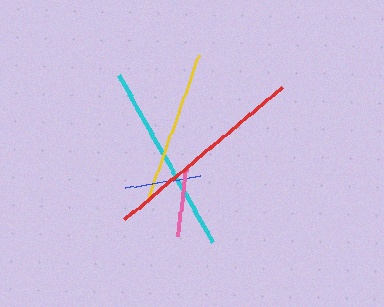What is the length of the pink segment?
The pink segment is approximately 69 pixels long.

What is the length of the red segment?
The red segment is approximately 205 pixels long.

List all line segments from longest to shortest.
From longest to shortest: red, cyan, yellow, blue, pink.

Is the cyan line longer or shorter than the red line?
The red line is longer than the cyan line.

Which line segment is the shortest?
The pink line is the shortest at approximately 69 pixels.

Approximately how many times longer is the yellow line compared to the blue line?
The yellow line is approximately 2.0 times the length of the blue line.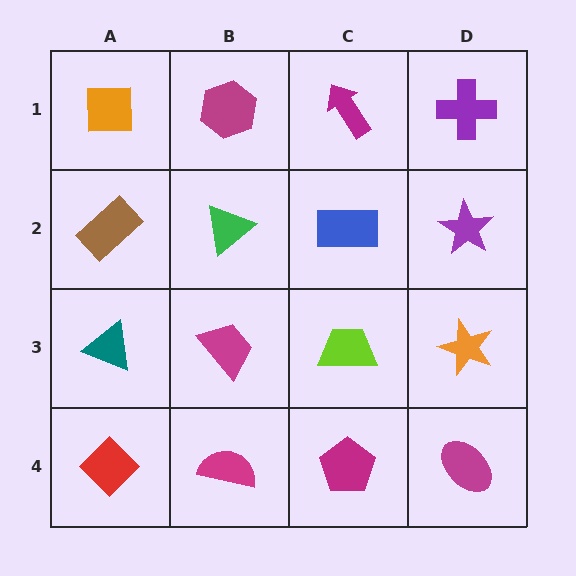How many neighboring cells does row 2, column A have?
3.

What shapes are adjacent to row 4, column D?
An orange star (row 3, column D), a magenta pentagon (row 4, column C).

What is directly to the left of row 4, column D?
A magenta pentagon.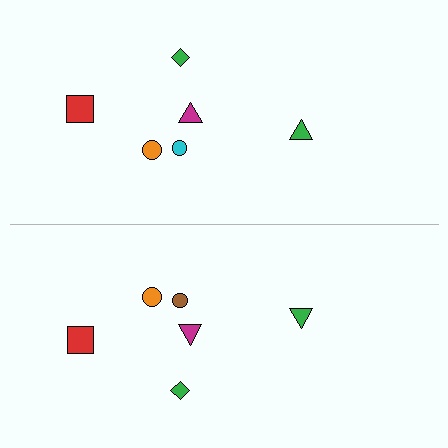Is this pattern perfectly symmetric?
No, the pattern is not perfectly symmetric. The brown circle on the bottom side breaks the symmetry — its mirror counterpart is cyan.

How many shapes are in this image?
There are 12 shapes in this image.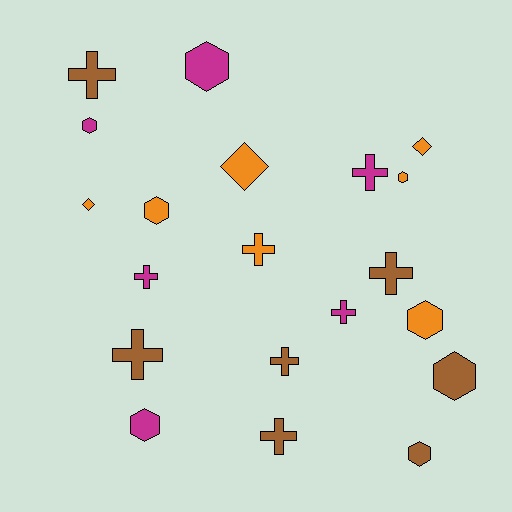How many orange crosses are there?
There is 1 orange cross.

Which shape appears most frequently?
Cross, with 9 objects.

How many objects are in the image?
There are 20 objects.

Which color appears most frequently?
Orange, with 7 objects.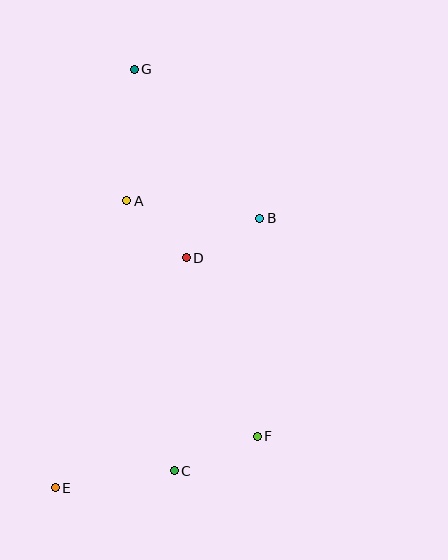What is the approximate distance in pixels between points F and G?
The distance between F and G is approximately 387 pixels.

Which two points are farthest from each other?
Points E and G are farthest from each other.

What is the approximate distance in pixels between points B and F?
The distance between B and F is approximately 218 pixels.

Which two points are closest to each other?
Points A and D are closest to each other.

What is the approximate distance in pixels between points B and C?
The distance between B and C is approximately 266 pixels.